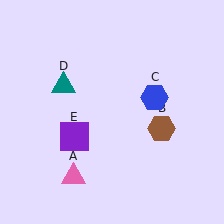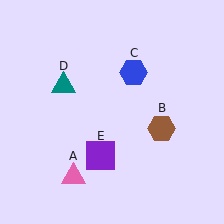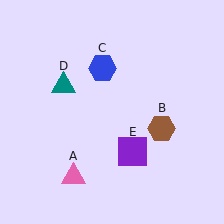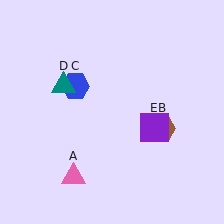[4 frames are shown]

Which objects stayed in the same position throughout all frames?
Pink triangle (object A) and brown hexagon (object B) and teal triangle (object D) remained stationary.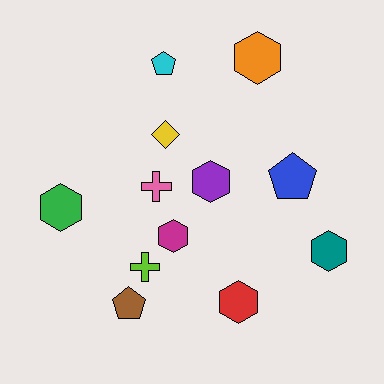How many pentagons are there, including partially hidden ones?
There are 3 pentagons.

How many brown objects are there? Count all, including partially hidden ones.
There is 1 brown object.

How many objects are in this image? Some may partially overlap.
There are 12 objects.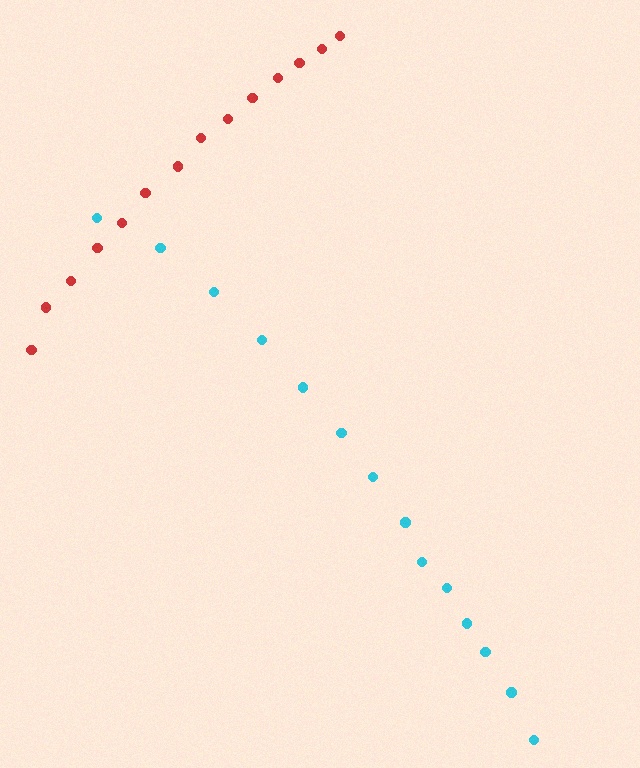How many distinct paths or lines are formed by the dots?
There are 2 distinct paths.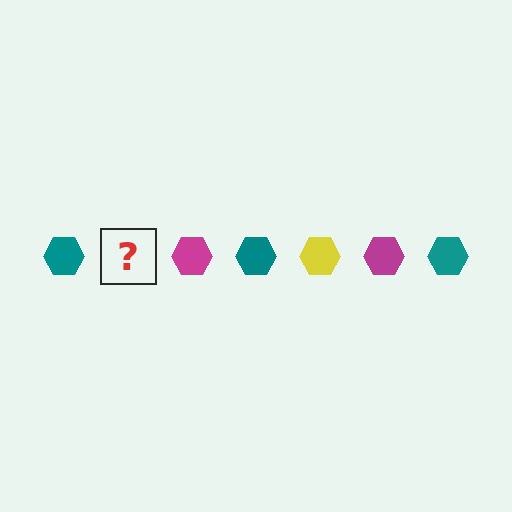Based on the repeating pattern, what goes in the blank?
The blank should be a yellow hexagon.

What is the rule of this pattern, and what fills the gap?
The rule is that the pattern cycles through teal, yellow, magenta hexagons. The gap should be filled with a yellow hexagon.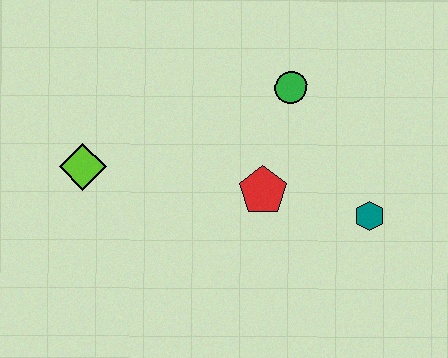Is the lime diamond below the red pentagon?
No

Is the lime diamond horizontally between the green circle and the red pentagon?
No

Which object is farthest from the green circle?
The lime diamond is farthest from the green circle.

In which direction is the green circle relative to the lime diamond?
The green circle is to the right of the lime diamond.